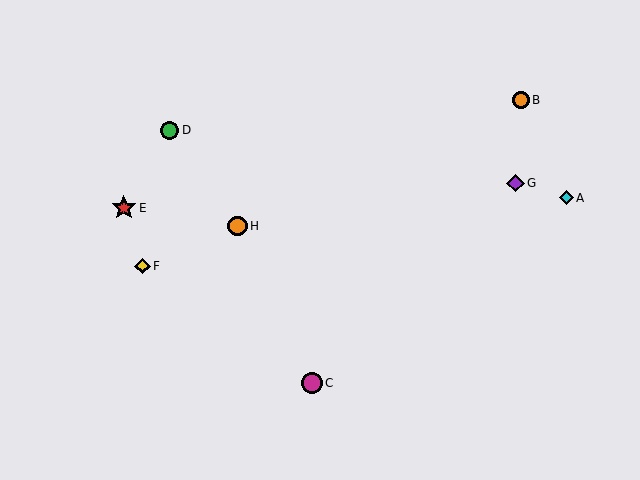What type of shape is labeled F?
Shape F is a yellow diamond.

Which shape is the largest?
The red star (labeled E) is the largest.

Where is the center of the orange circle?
The center of the orange circle is at (237, 226).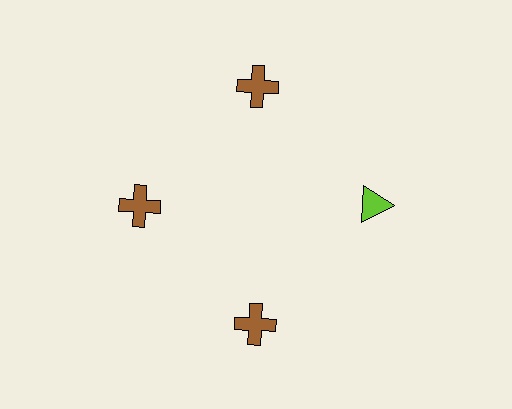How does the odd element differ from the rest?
It differs in both color (lime instead of brown) and shape (triangle instead of cross).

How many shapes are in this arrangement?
There are 4 shapes arranged in a ring pattern.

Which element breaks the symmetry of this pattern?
The lime triangle at roughly the 3 o'clock position breaks the symmetry. All other shapes are brown crosses.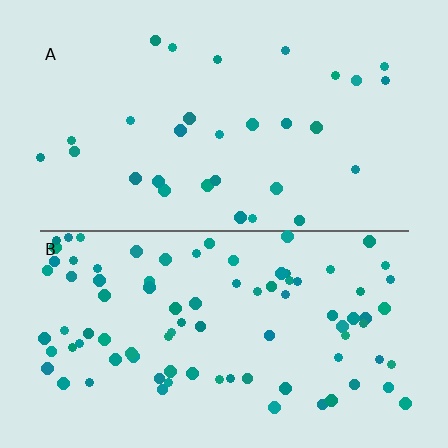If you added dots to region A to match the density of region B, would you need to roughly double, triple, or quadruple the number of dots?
Approximately triple.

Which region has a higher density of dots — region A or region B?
B (the bottom).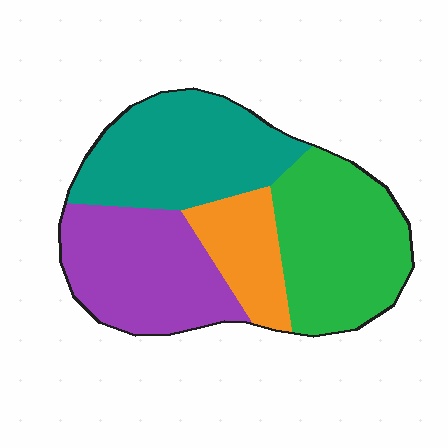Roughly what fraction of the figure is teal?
Teal takes up about one third (1/3) of the figure.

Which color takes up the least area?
Orange, at roughly 15%.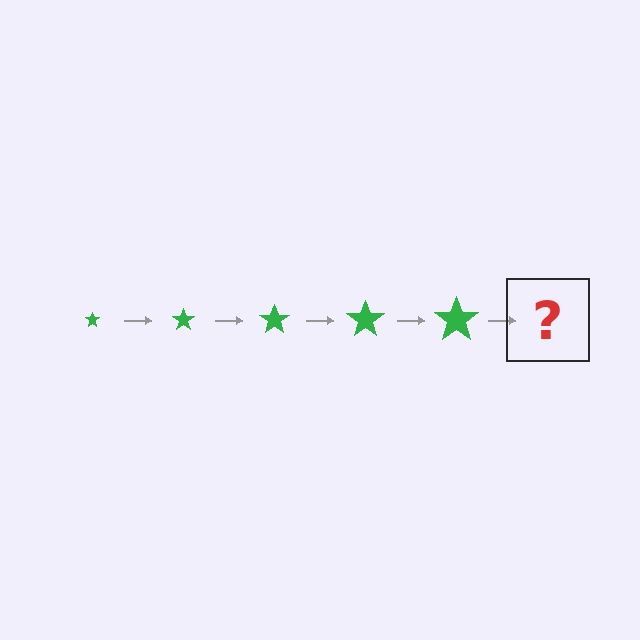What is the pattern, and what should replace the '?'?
The pattern is that the star gets progressively larger each step. The '?' should be a green star, larger than the previous one.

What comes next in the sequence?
The next element should be a green star, larger than the previous one.